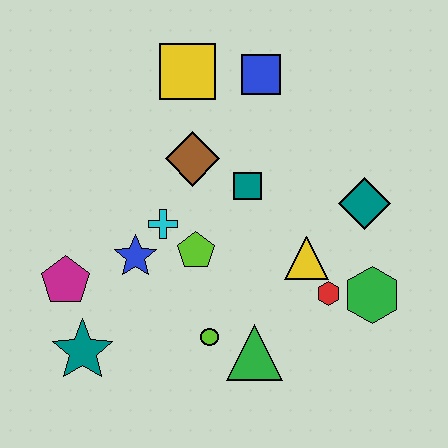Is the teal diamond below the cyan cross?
No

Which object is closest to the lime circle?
The green triangle is closest to the lime circle.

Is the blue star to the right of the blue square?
No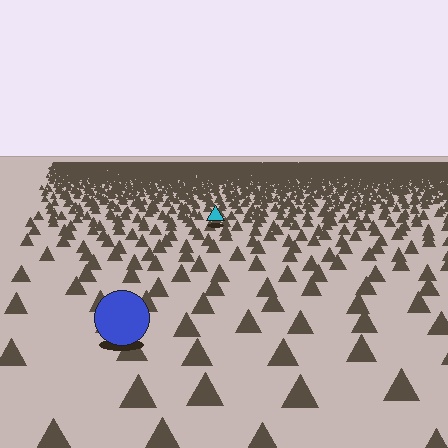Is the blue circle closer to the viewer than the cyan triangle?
Yes. The blue circle is closer — you can tell from the texture gradient: the ground texture is coarser near it.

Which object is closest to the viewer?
The blue circle is closest. The texture marks near it are larger and more spread out.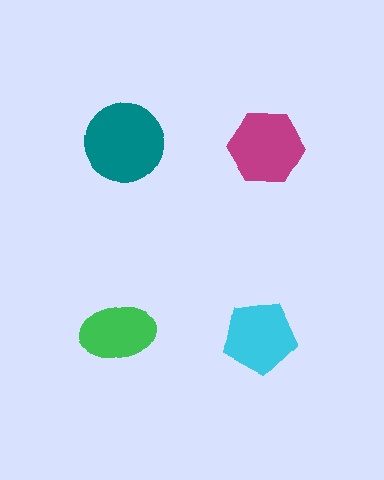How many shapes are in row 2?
2 shapes.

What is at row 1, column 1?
A teal circle.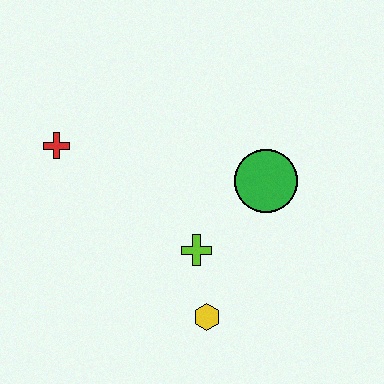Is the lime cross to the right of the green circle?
No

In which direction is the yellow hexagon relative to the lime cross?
The yellow hexagon is below the lime cross.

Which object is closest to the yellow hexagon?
The lime cross is closest to the yellow hexagon.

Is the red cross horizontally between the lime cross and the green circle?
No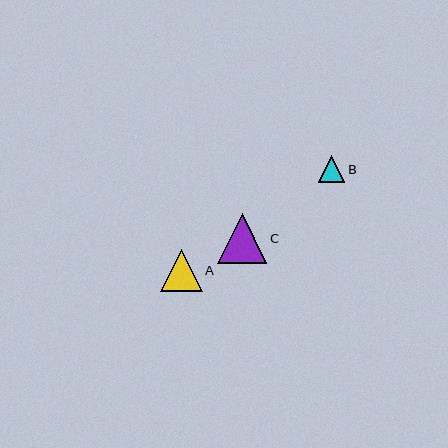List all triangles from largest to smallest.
From largest to smallest: C, A, B.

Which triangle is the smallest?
Triangle B is the smallest with a size of approximately 27 pixels.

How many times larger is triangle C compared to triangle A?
Triangle C is approximately 1.2 times the size of triangle A.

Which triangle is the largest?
Triangle C is the largest with a size of approximately 49 pixels.